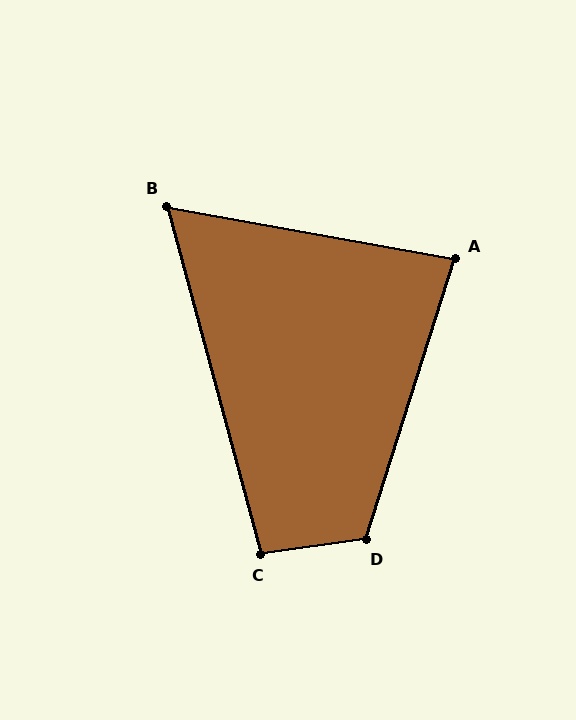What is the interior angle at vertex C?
Approximately 97 degrees (obtuse).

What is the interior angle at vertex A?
Approximately 83 degrees (acute).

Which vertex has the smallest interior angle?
B, at approximately 65 degrees.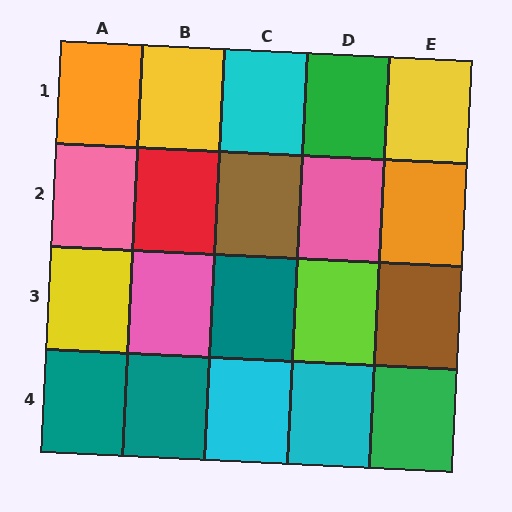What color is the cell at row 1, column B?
Yellow.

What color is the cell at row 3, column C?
Teal.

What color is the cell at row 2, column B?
Red.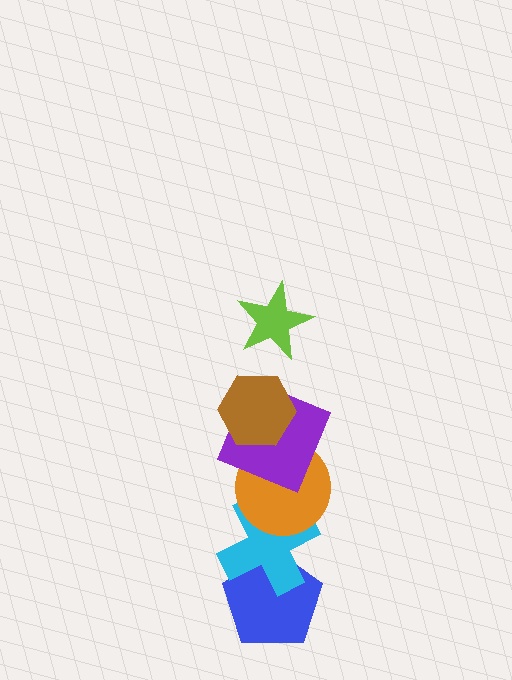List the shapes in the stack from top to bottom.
From top to bottom: the lime star, the brown hexagon, the purple square, the orange circle, the cyan cross, the blue pentagon.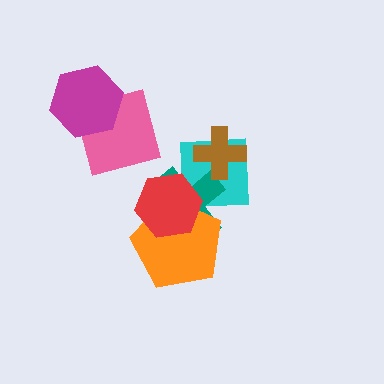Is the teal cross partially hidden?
Yes, it is partially covered by another shape.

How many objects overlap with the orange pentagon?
2 objects overlap with the orange pentagon.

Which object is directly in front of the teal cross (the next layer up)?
The orange pentagon is directly in front of the teal cross.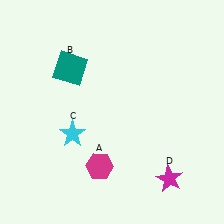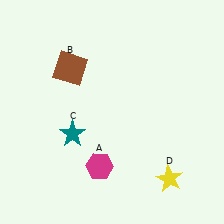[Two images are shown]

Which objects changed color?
B changed from teal to brown. C changed from cyan to teal. D changed from magenta to yellow.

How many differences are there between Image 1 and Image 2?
There are 3 differences between the two images.